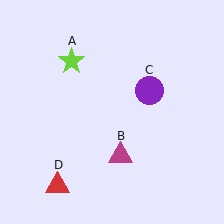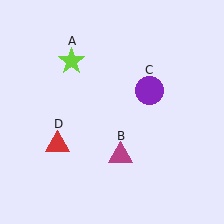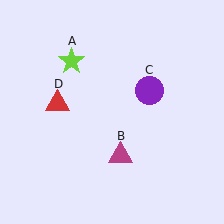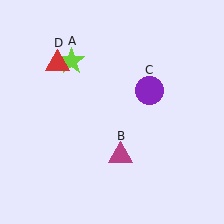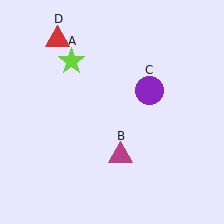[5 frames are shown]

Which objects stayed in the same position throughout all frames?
Lime star (object A) and magenta triangle (object B) and purple circle (object C) remained stationary.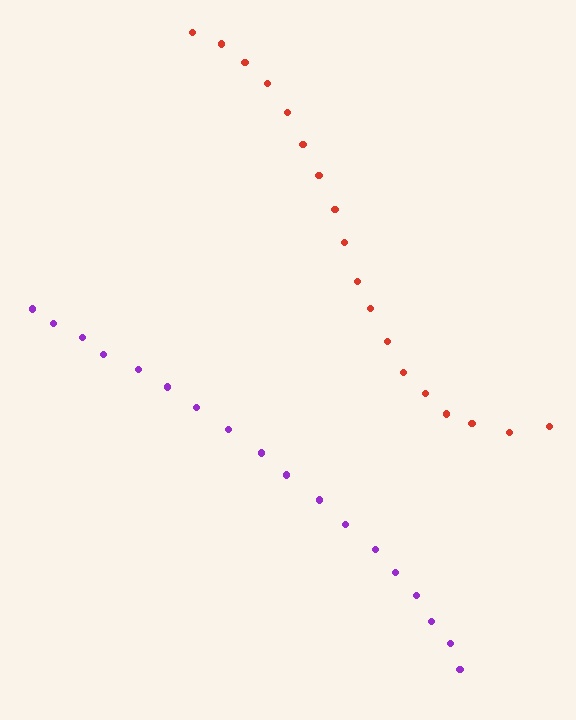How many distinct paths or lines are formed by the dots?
There are 2 distinct paths.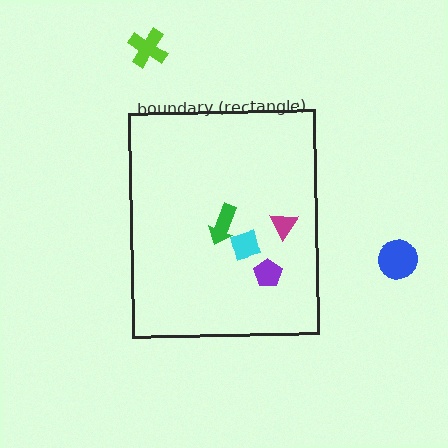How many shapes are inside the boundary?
4 inside, 2 outside.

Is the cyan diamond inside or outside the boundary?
Inside.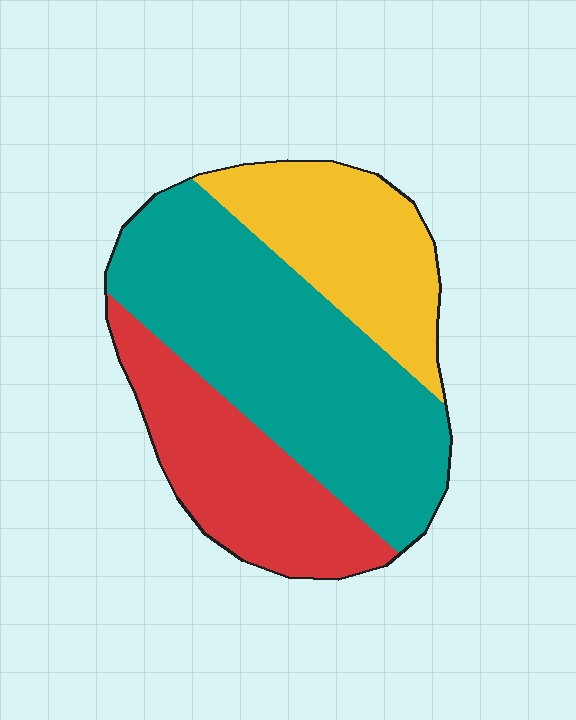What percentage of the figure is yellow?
Yellow covers around 25% of the figure.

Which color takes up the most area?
Teal, at roughly 50%.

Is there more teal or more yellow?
Teal.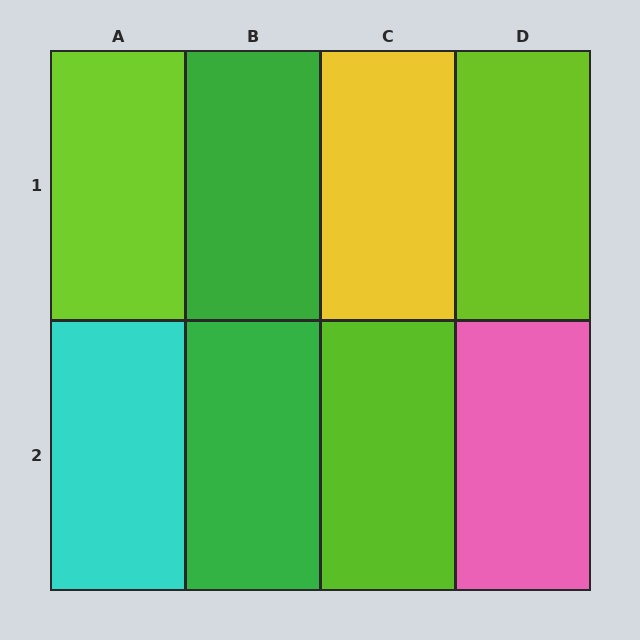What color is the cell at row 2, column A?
Cyan.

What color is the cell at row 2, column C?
Lime.